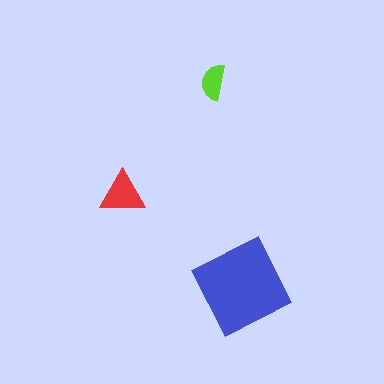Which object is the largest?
The blue diamond.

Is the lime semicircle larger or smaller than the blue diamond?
Smaller.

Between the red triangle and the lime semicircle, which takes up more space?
The red triangle.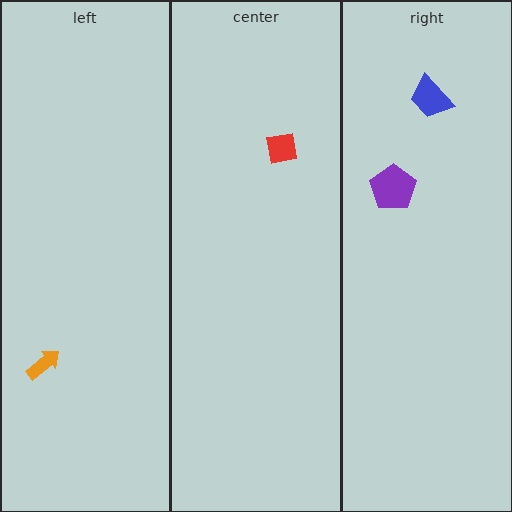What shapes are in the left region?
The orange arrow.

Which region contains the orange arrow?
The left region.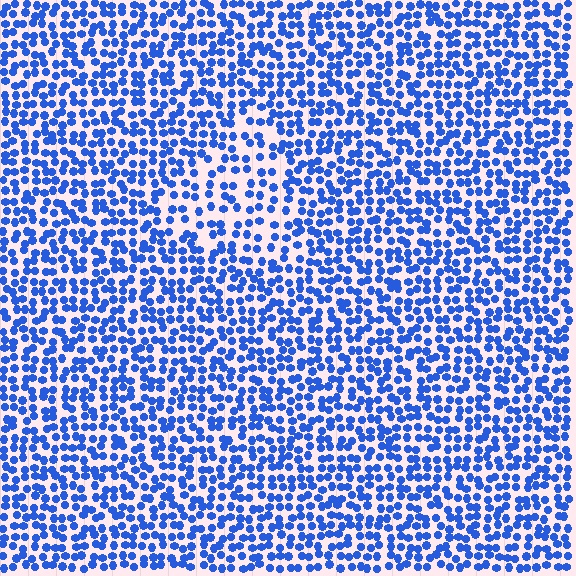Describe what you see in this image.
The image contains small blue elements arranged at two different densities. A triangle-shaped region is visible where the elements are less densely packed than the surrounding area.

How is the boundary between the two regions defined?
The boundary is defined by a change in element density (approximately 1.7x ratio). All elements are the same color, size, and shape.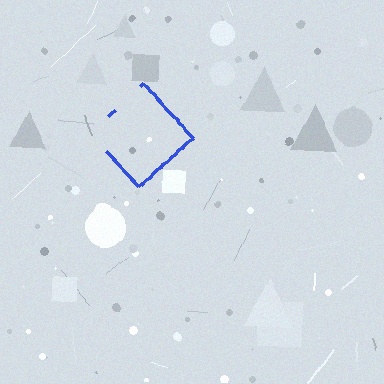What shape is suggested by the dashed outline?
The dashed outline suggests a diamond.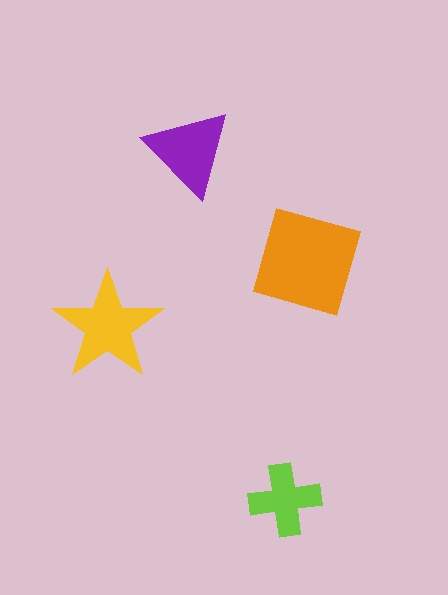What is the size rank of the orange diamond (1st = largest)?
1st.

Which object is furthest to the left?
The yellow star is leftmost.